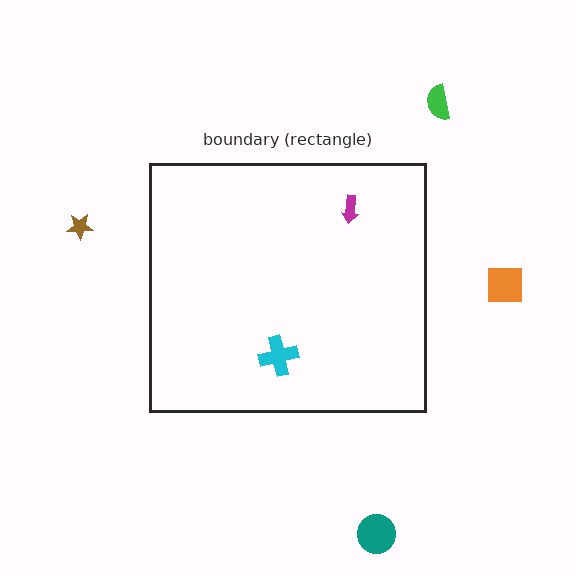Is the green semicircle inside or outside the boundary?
Outside.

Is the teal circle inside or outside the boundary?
Outside.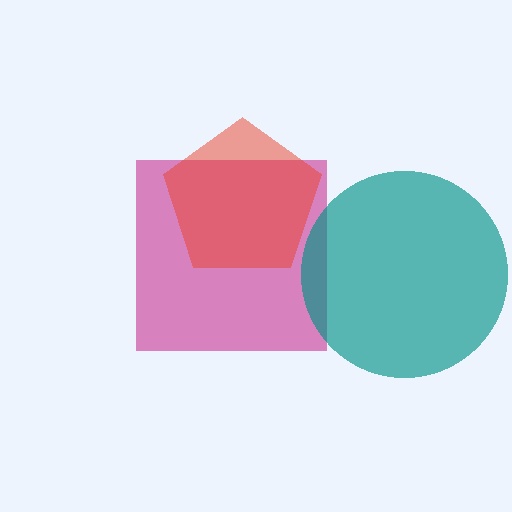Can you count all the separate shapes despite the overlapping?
Yes, there are 3 separate shapes.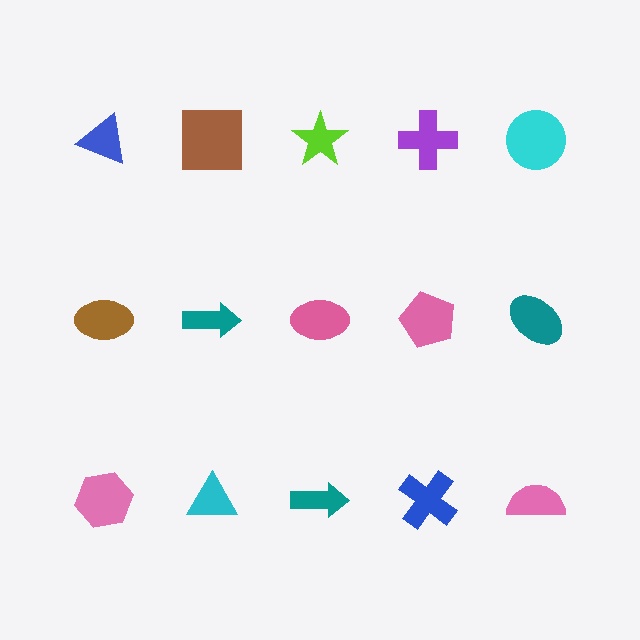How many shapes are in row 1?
5 shapes.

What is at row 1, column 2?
A brown square.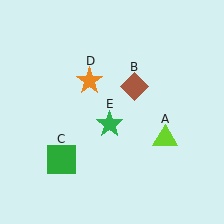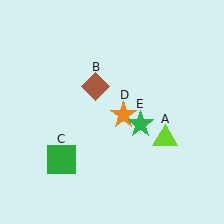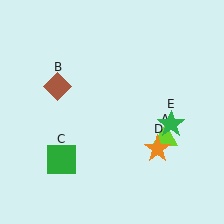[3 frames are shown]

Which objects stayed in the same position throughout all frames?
Lime triangle (object A) and green square (object C) remained stationary.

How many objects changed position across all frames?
3 objects changed position: brown diamond (object B), orange star (object D), green star (object E).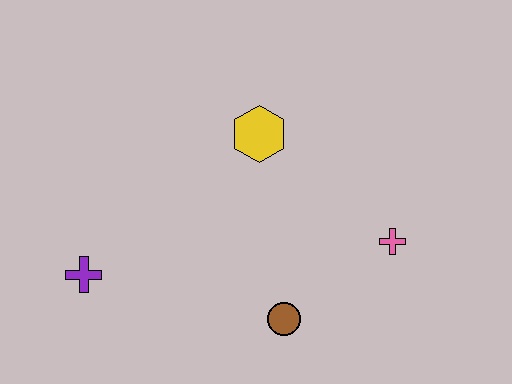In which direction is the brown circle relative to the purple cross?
The brown circle is to the right of the purple cross.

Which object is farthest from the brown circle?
The purple cross is farthest from the brown circle.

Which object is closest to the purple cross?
The brown circle is closest to the purple cross.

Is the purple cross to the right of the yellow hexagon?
No